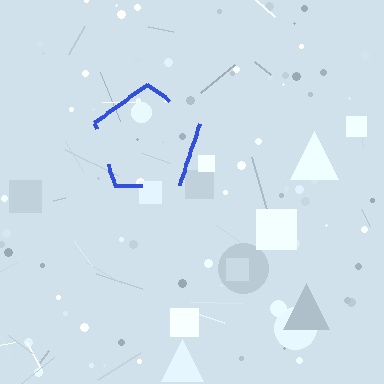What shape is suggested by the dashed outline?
The dashed outline suggests a pentagon.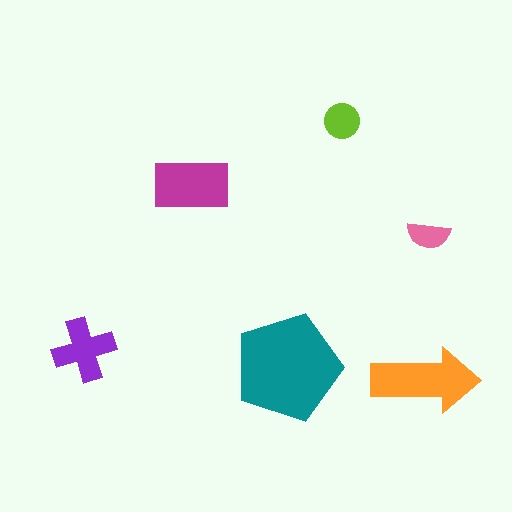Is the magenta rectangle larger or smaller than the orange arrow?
Smaller.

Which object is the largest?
The teal pentagon.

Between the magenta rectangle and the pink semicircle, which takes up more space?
The magenta rectangle.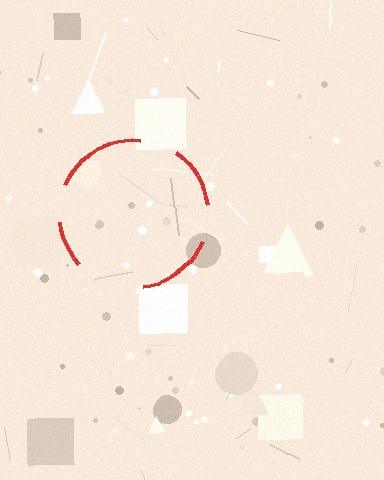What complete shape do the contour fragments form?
The contour fragments form a circle.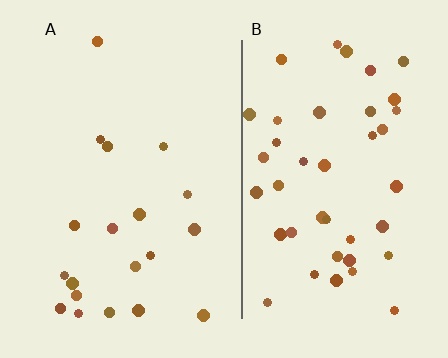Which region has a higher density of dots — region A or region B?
B (the right).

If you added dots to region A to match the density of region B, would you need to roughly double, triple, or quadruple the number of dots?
Approximately double.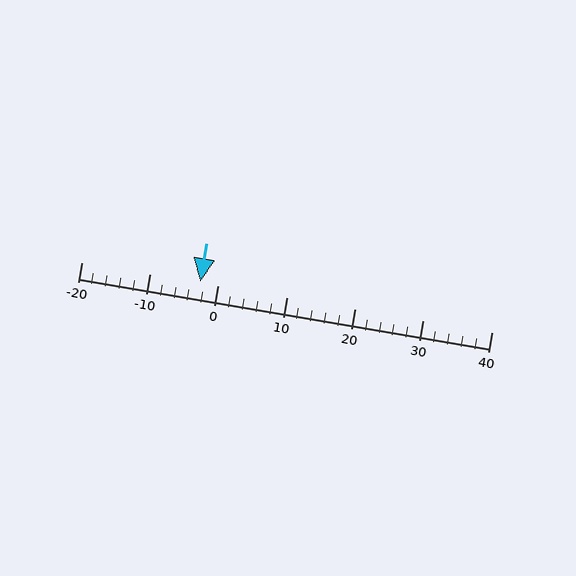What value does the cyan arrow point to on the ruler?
The cyan arrow points to approximately -3.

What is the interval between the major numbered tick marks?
The major tick marks are spaced 10 units apart.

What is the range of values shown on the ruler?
The ruler shows values from -20 to 40.